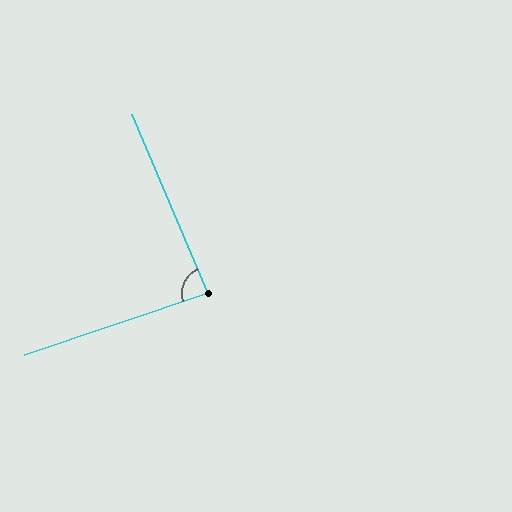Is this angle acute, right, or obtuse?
It is approximately a right angle.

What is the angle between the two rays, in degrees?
Approximately 86 degrees.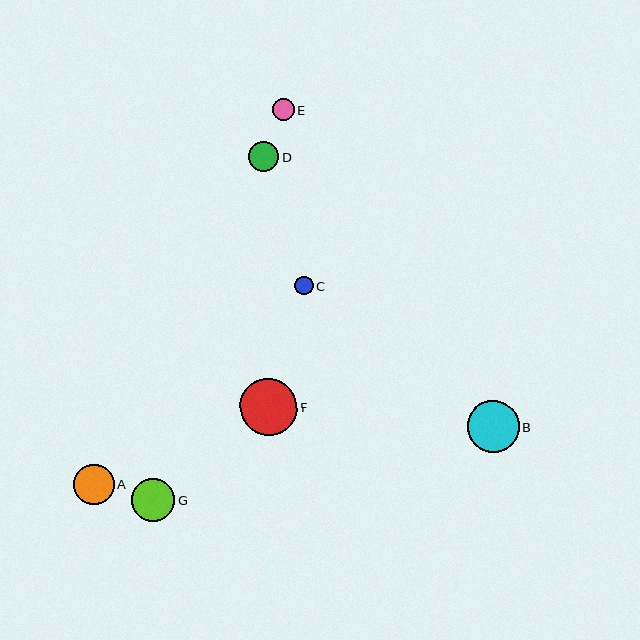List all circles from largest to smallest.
From largest to smallest: F, B, G, A, D, E, C.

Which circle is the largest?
Circle F is the largest with a size of approximately 57 pixels.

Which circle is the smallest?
Circle C is the smallest with a size of approximately 18 pixels.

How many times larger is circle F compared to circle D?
Circle F is approximately 1.9 times the size of circle D.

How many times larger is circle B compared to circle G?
Circle B is approximately 1.2 times the size of circle G.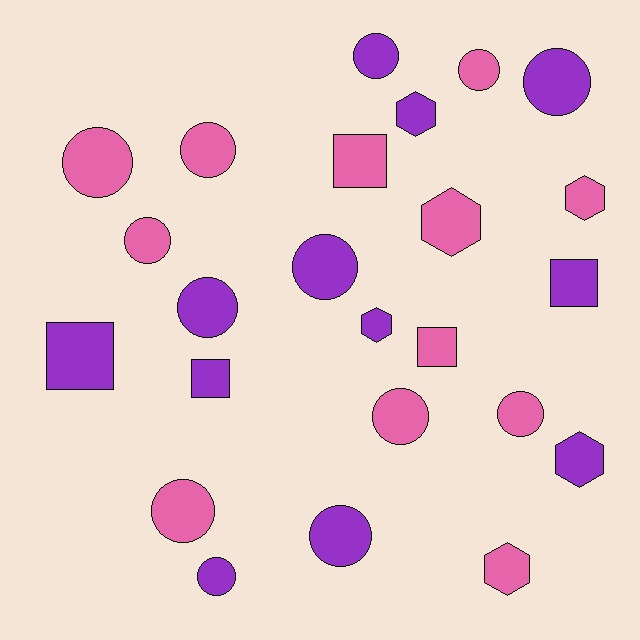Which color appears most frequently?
Purple, with 12 objects.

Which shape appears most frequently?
Circle, with 13 objects.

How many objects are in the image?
There are 24 objects.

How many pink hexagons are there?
There are 3 pink hexagons.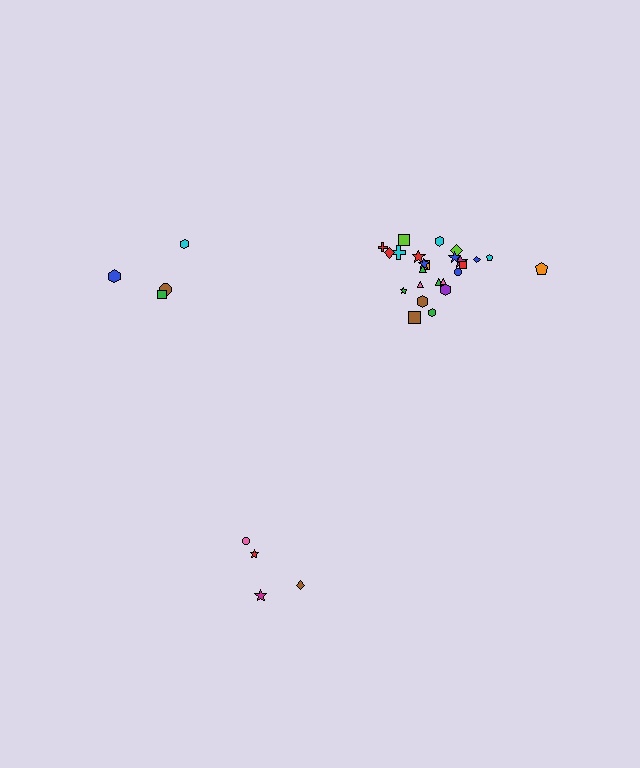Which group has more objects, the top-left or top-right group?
The top-right group.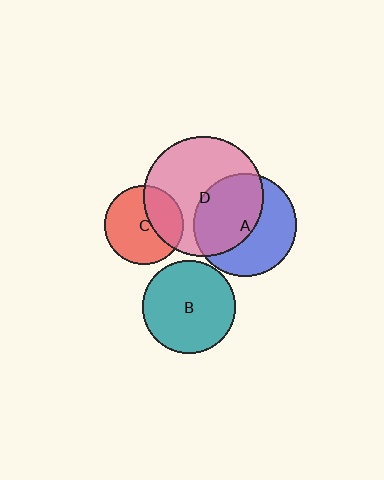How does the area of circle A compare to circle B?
Approximately 1.2 times.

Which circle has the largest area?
Circle D (pink).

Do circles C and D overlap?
Yes.